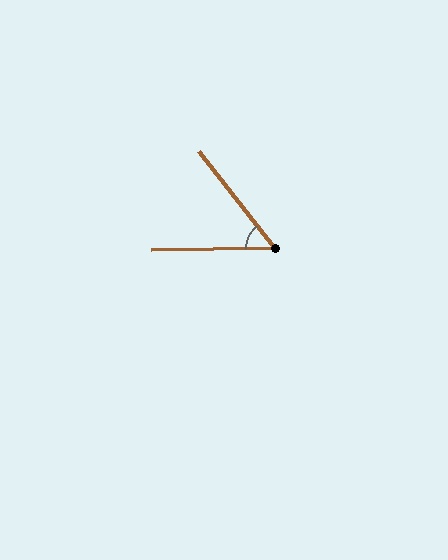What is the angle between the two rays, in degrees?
Approximately 53 degrees.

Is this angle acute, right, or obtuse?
It is acute.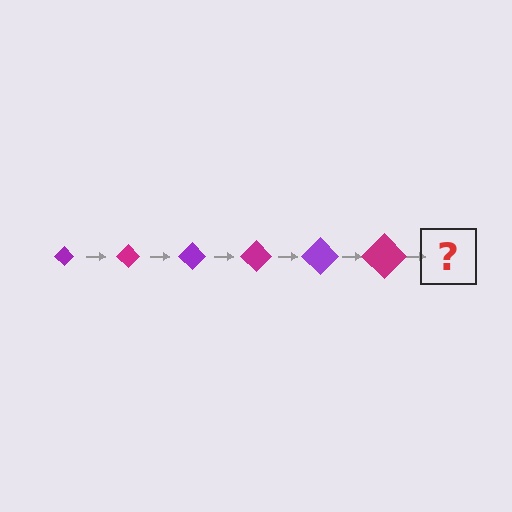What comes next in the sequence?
The next element should be a purple diamond, larger than the previous one.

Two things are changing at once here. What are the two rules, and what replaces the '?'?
The two rules are that the diamond grows larger each step and the color cycles through purple and magenta. The '?' should be a purple diamond, larger than the previous one.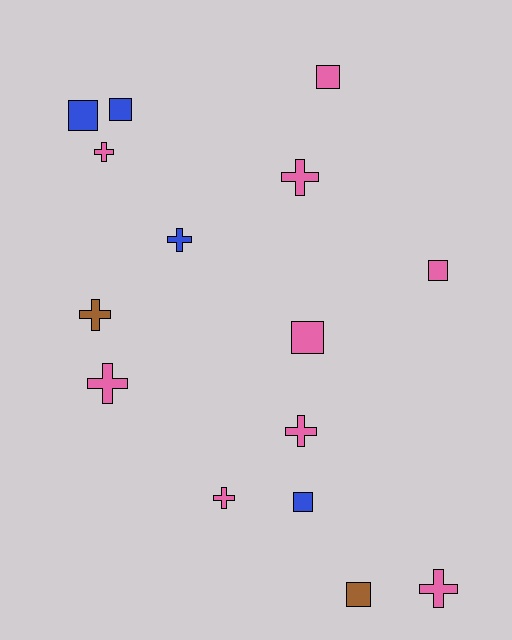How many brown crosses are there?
There is 1 brown cross.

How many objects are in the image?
There are 15 objects.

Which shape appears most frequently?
Cross, with 8 objects.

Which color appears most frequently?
Pink, with 9 objects.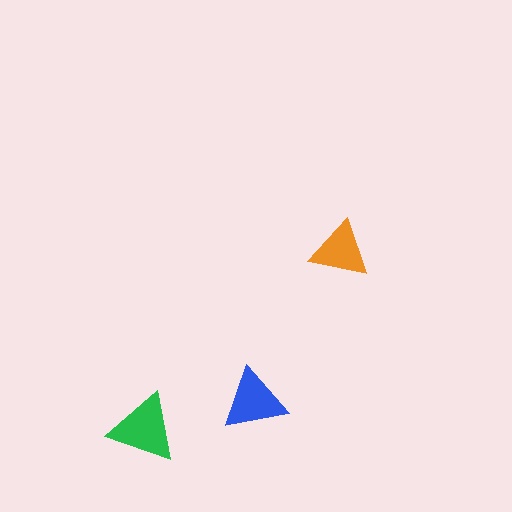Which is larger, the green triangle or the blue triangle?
The green one.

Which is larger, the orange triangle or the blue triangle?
The blue one.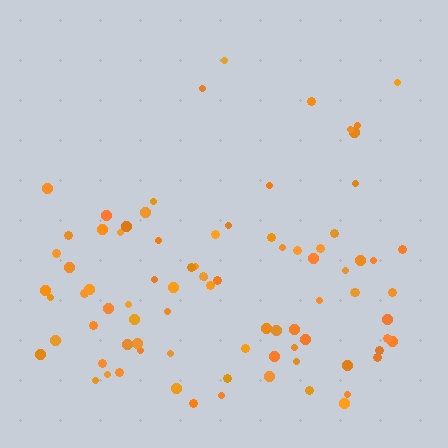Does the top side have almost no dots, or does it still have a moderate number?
Still a moderate number, just noticeably fewer than the bottom.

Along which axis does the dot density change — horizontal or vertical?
Vertical.